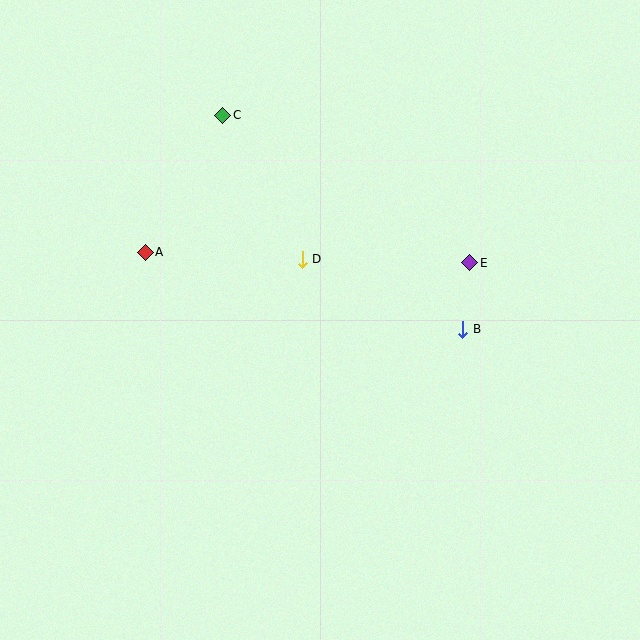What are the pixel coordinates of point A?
Point A is at (145, 252).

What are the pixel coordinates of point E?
Point E is at (470, 263).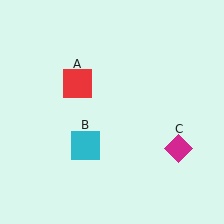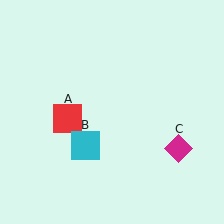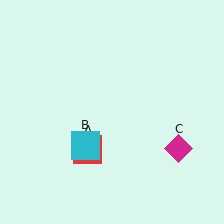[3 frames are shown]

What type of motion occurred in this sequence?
The red square (object A) rotated counterclockwise around the center of the scene.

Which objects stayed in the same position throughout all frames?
Cyan square (object B) and magenta diamond (object C) remained stationary.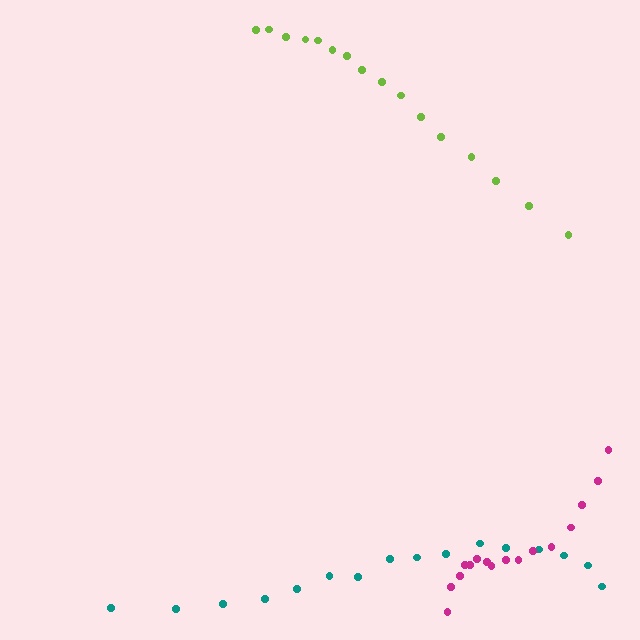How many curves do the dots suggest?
There are 3 distinct paths.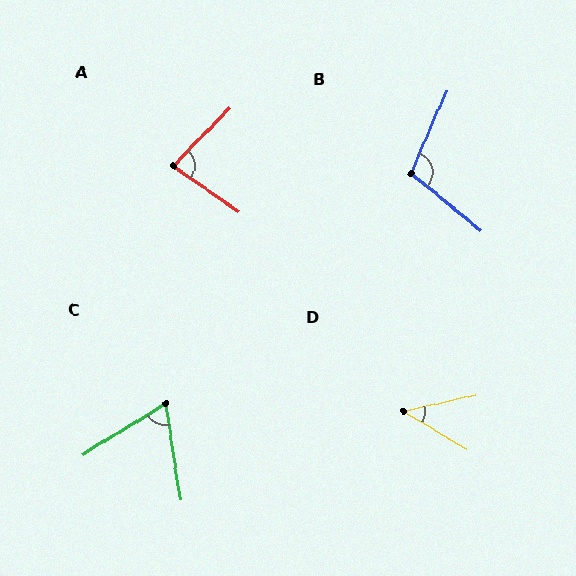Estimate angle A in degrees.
Approximately 80 degrees.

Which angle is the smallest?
D, at approximately 44 degrees.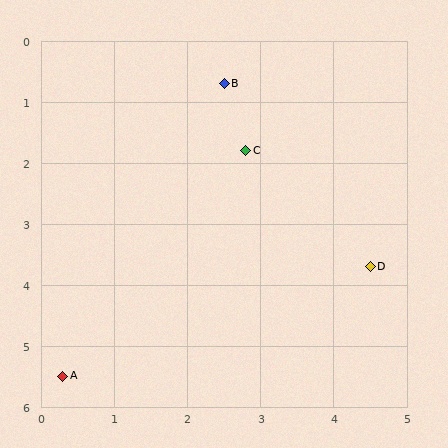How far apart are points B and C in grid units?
Points B and C are about 1.1 grid units apart.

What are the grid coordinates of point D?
Point D is at approximately (4.5, 3.7).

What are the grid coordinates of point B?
Point B is at approximately (2.5, 0.7).